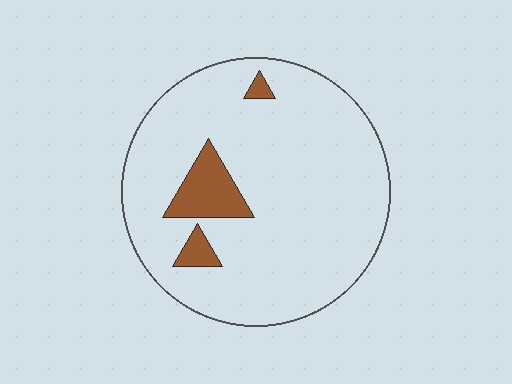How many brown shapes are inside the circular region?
3.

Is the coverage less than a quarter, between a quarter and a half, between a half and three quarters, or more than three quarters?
Less than a quarter.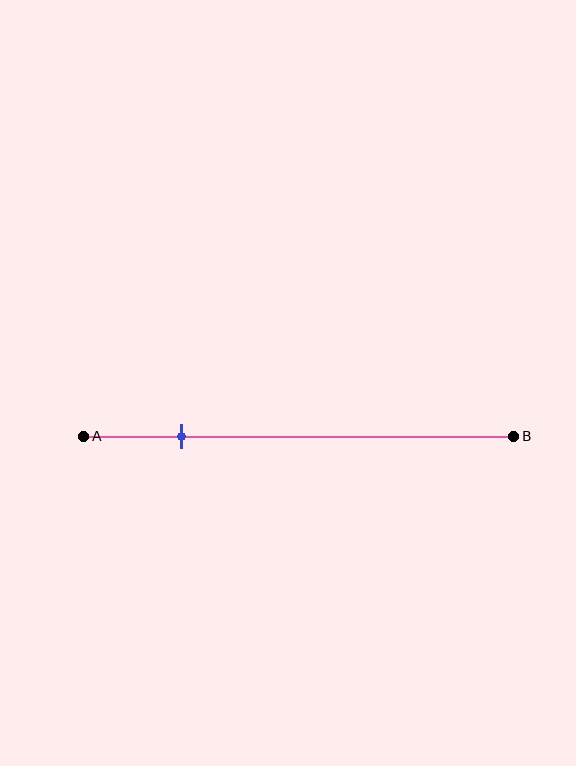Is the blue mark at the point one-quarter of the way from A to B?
Yes, the mark is approximately at the one-quarter point.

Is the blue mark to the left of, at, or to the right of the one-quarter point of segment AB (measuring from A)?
The blue mark is approximately at the one-quarter point of segment AB.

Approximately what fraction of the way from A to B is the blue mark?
The blue mark is approximately 25% of the way from A to B.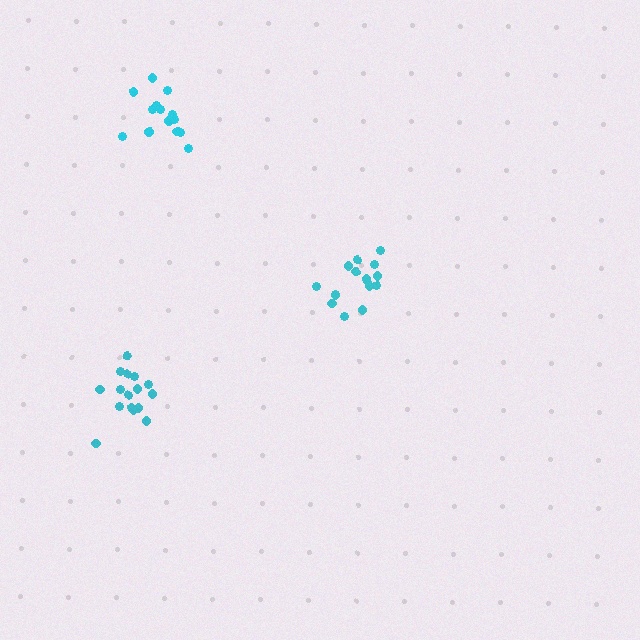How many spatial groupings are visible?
There are 3 spatial groupings.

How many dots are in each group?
Group 1: 15 dots, Group 2: 16 dots, Group 3: 14 dots (45 total).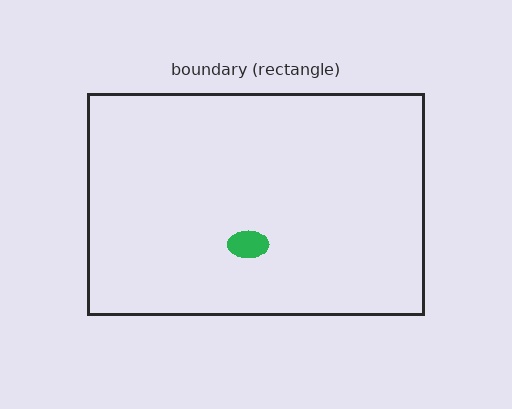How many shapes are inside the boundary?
1 inside, 0 outside.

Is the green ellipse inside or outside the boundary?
Inside.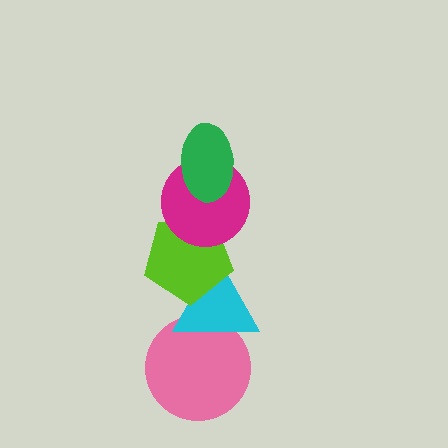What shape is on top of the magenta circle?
The green ellipse is on top of the magenta circle.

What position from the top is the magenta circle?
The magenta circle is 2nd from the top.